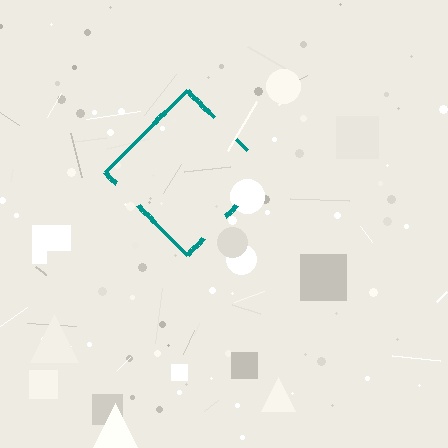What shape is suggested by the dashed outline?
The dashed outline suggests a diamond.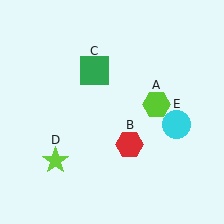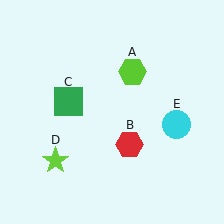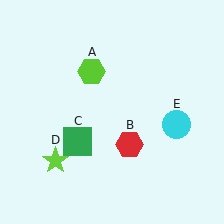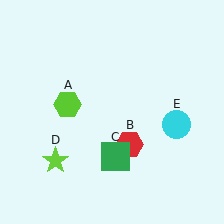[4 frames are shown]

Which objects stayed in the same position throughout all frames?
Red hexagon (object B) and lime star (object D) and cyan circle (object E) remained stationary.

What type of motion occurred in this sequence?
The lime hexagon (object A), green square (object C) rotated counterclockwise around the center of the scene.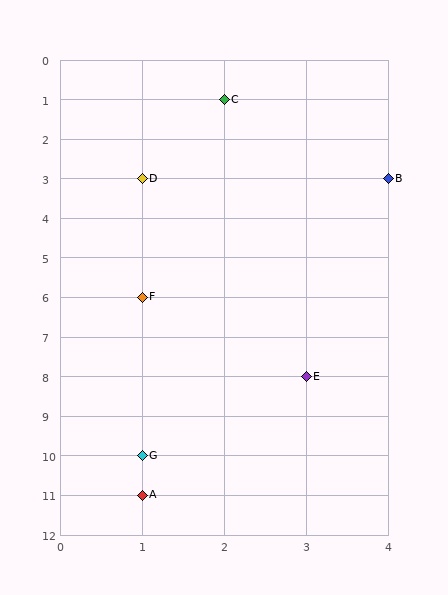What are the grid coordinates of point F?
Point F is at grid coordinates (1, 6).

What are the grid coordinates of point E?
Point E is at grid coordinates (3, 8).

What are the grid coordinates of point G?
Point G is at grid coordinates (1, 10).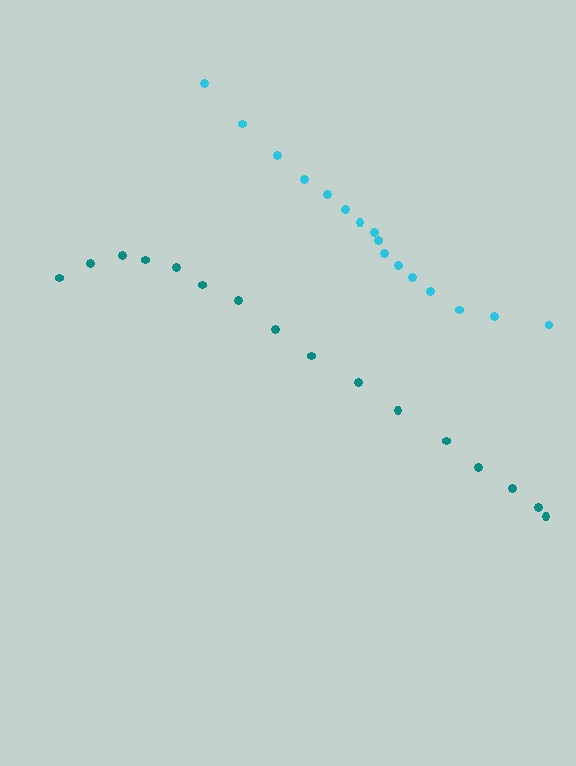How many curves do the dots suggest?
There are 2 distinct paths.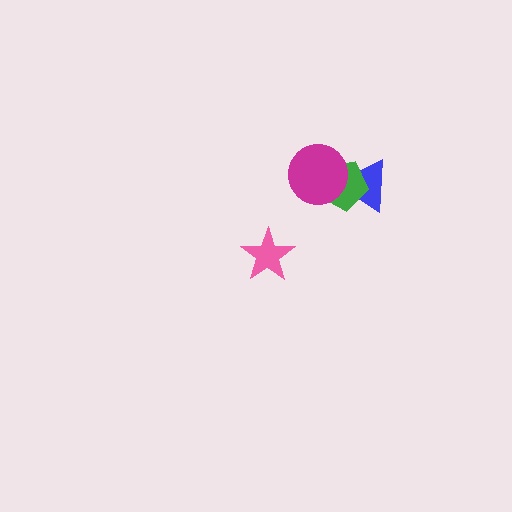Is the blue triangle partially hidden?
Yes, it is partially covered by another shape.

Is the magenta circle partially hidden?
No, no other shape covers it.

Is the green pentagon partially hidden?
Yes, it is partially covered by another shape.